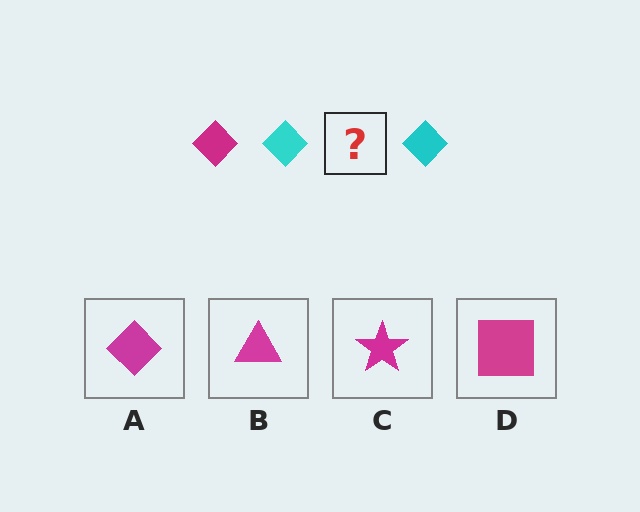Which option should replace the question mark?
Option A.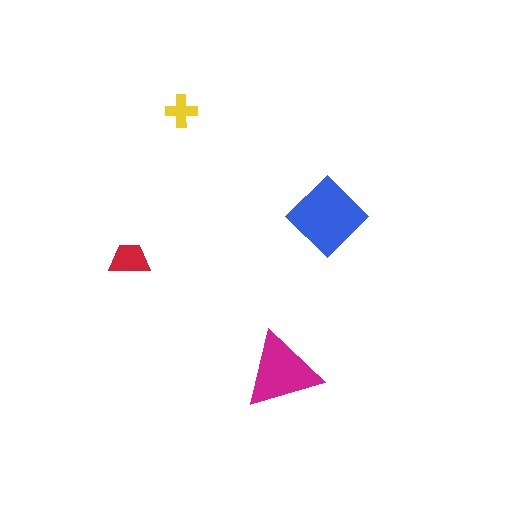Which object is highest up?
The yellow cross is topmost.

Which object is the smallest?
The yellow cross.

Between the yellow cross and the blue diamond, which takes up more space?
The blue diamond.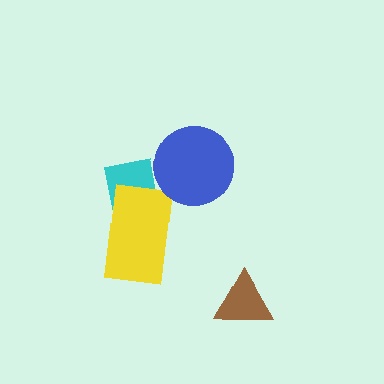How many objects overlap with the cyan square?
1 object overlaps with the cyan square.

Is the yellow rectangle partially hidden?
No, no other shape covers it.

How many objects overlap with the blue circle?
0 objects overlap with the blue circle.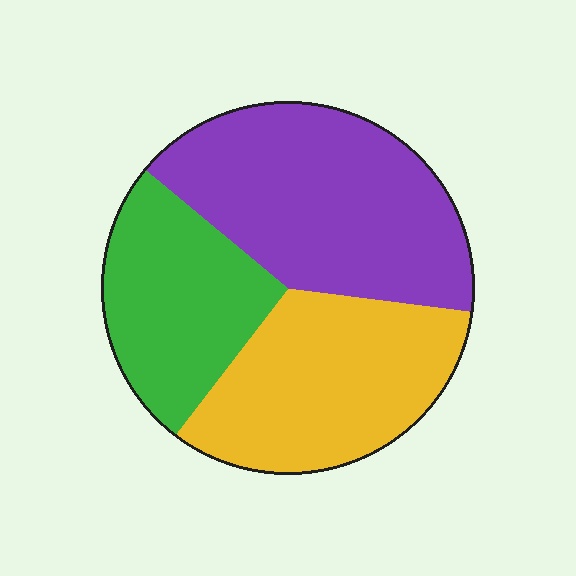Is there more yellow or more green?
Yellow.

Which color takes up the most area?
Purple, at roughly 40%.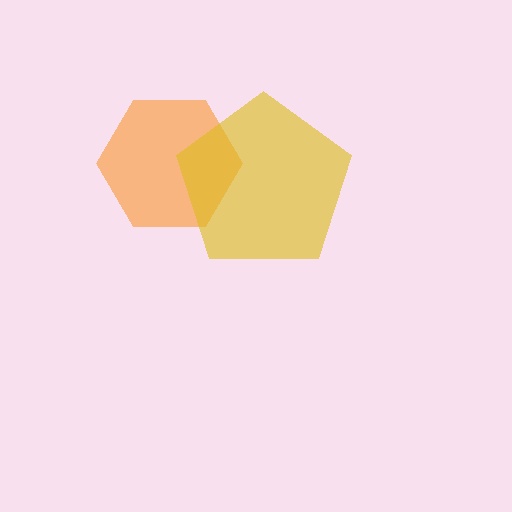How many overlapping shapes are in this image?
There are 2 overlapping shapes in the image.